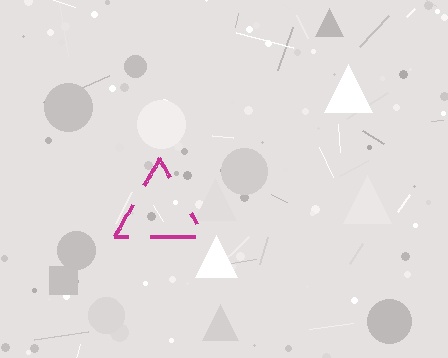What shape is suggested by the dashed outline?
The dashed outline suggests a triangle.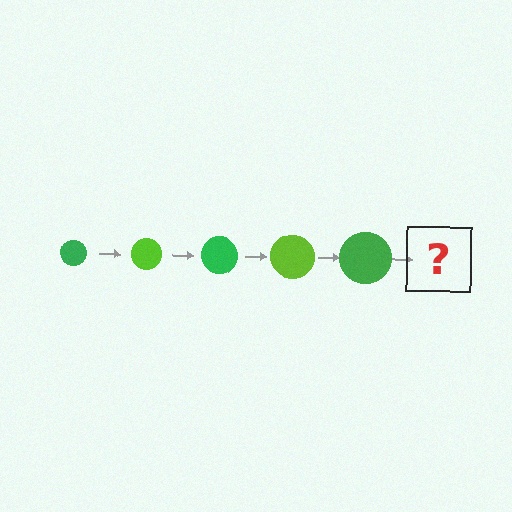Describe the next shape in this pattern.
It should be a lime circle, larger than the previous one.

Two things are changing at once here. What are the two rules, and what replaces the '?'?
The two rules are that the circle grows larger each step and the color cycles through green and lime. The '?' should be a lime circle, larger than the previous one.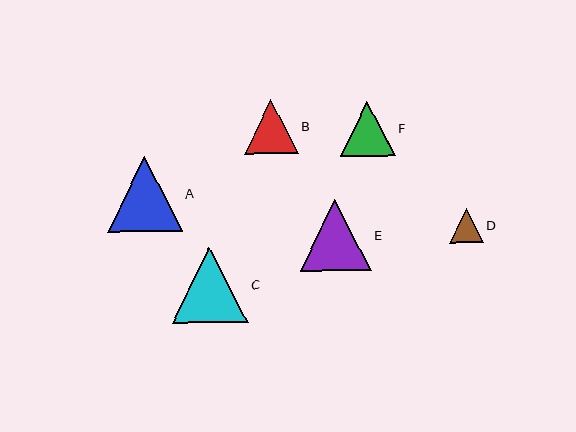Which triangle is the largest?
Triangle C is the largest with a size of approximately 76 pixels.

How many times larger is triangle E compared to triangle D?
Triangle E is approximately 2.1 times the size of triangle D.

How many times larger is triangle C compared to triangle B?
Triangle C is approximately 1.4 times the size of triangle B.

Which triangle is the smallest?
Triangle D is the smallest with a size of approximately 34 pixels.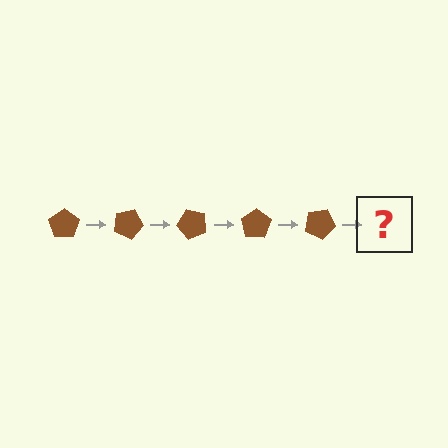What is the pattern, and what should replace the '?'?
The pattern is that the pentagon rotates 25 degrees each step. The '?' should be a brown pentagon rotated 125 degrees.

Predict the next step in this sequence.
The next step is a brown pentagon rotated 125 degrees.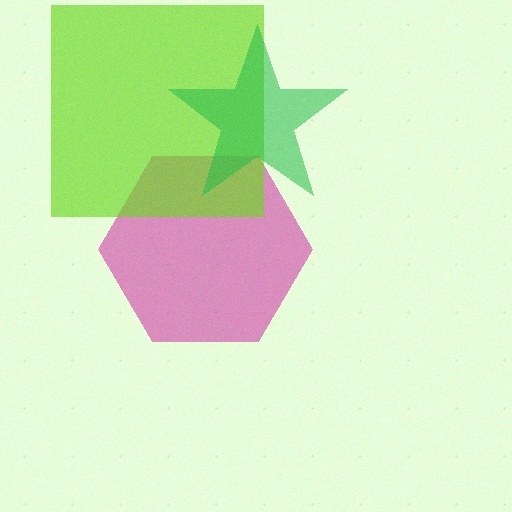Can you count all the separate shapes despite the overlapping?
Yes, there are 3 separate shapes.